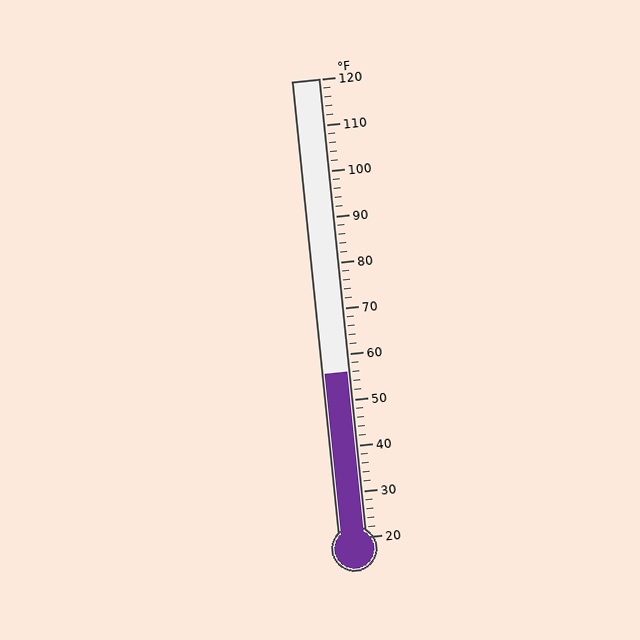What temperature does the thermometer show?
The thermometer shows approximately 56°F.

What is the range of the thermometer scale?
The thermometer scale ranges from 20°F to 120°F.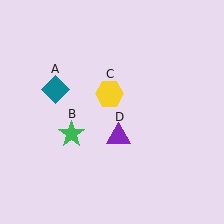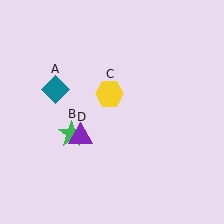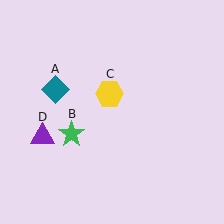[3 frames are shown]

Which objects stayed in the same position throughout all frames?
Teal diamond (object A) and green star (object B) and yellow hexagon (object C) remained stationary.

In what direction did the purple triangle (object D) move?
The purple triangle (object D) moved left.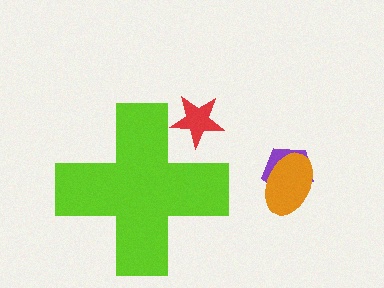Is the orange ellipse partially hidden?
No, the orange ellipse is fully visible.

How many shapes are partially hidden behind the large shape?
1 shape is partially hidden.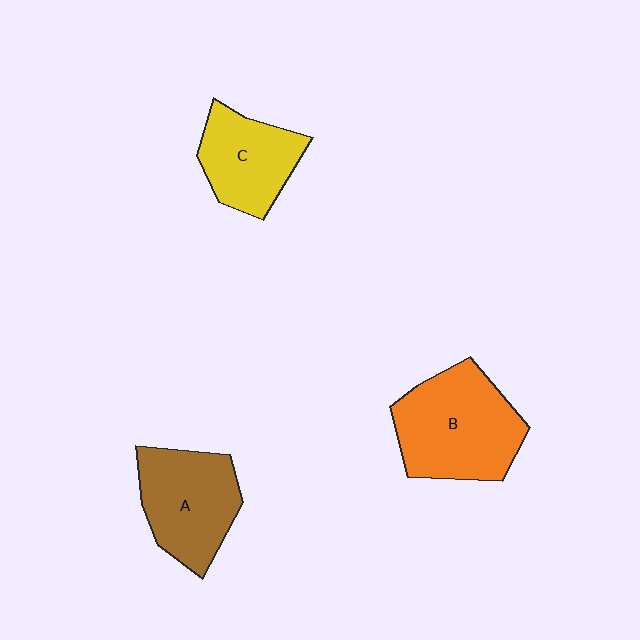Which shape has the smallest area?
Shape C (yellow).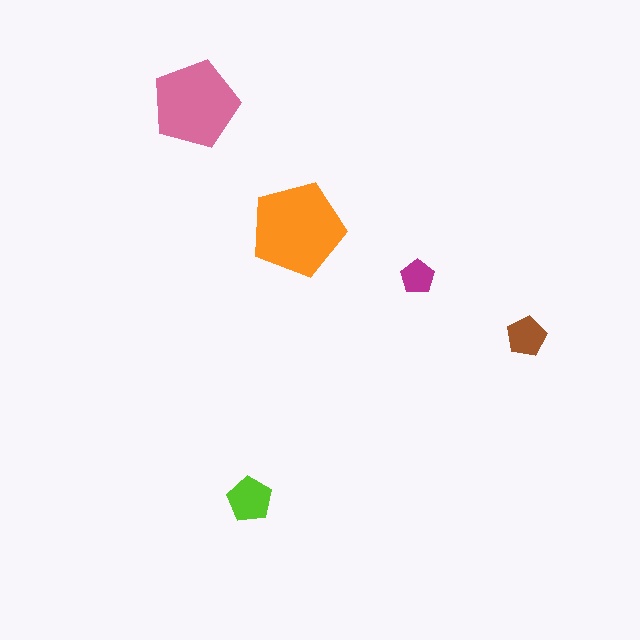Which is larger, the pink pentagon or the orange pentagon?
The orange one.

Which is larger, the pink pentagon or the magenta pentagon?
The pink one.